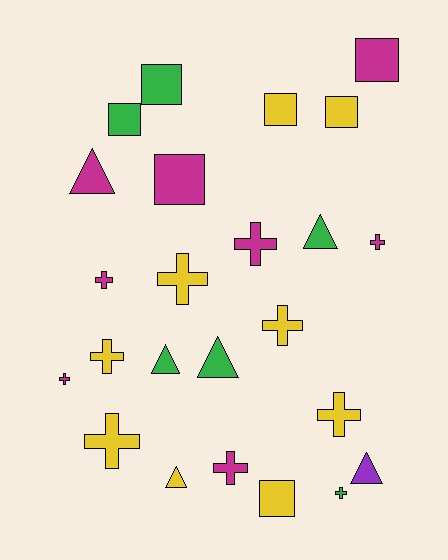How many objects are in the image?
There are 24 objects.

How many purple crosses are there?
There are no purple crosses.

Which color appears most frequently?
Yellow, with 9 objects.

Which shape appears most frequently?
Cross, with 11 objects.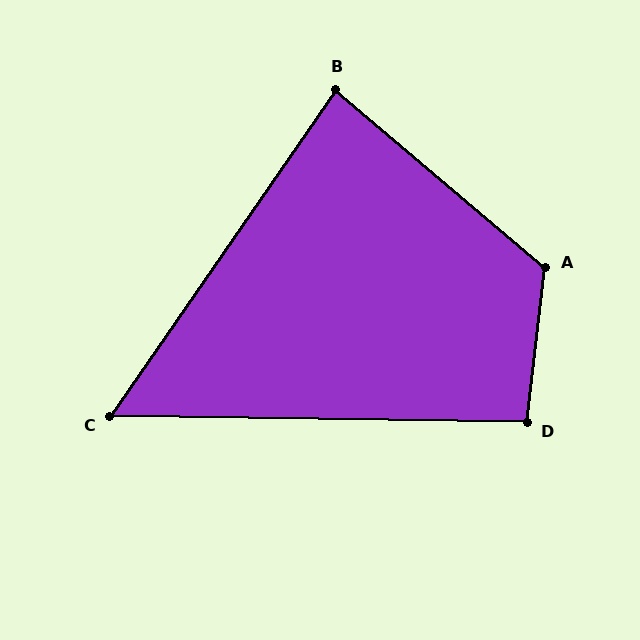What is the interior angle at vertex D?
Approximately 96 degrees (obtuse).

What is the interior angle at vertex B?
Approximately 84 degrees (acute).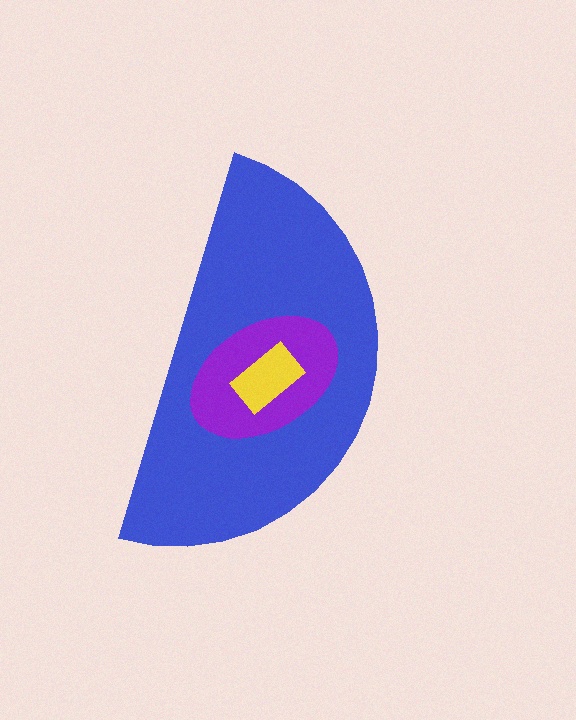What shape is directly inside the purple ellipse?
The yellow rectangle.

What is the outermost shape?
The blue semicircle.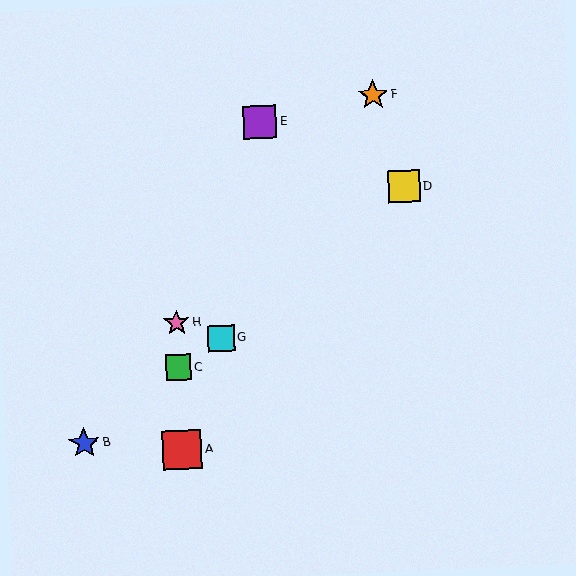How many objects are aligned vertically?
3 objects (A, C, H) are aligned vertically.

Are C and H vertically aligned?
Yes, both are at x≈178.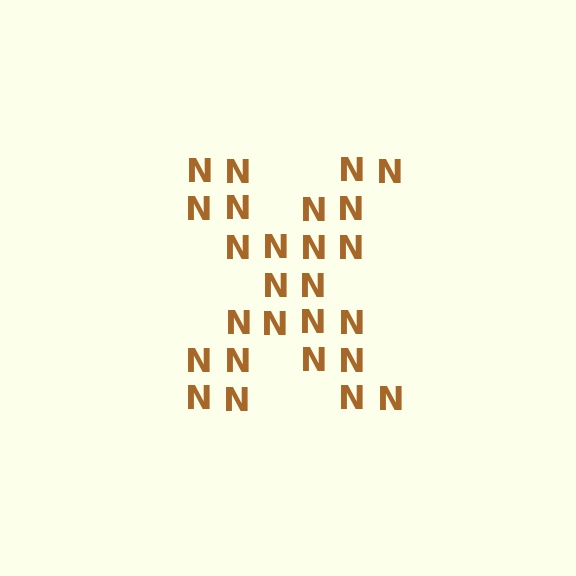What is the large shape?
The large shape is the letter X.